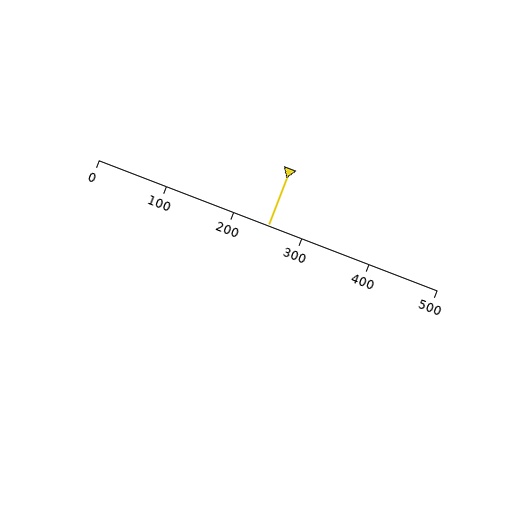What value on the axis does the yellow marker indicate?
The marker indicates approximately 250.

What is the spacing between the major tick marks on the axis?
The major ticks are spaced 100 apart.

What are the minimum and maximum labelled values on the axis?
The axis runs from 0 to 500.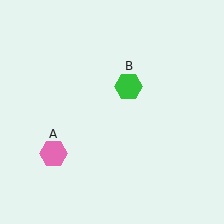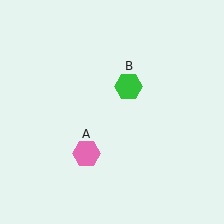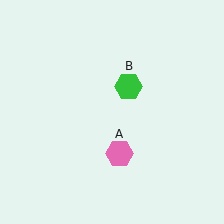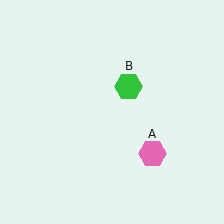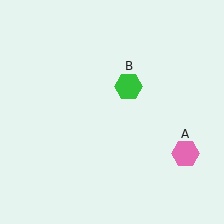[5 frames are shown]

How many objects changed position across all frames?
1 object changed position: pink hexagon (object A).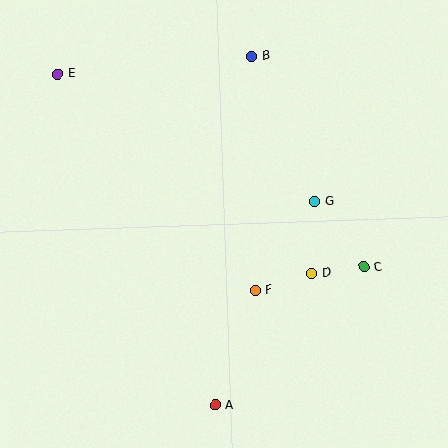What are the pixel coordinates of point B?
Point B is at (252, 56).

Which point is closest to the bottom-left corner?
Point A is closest to the bottom-left corner.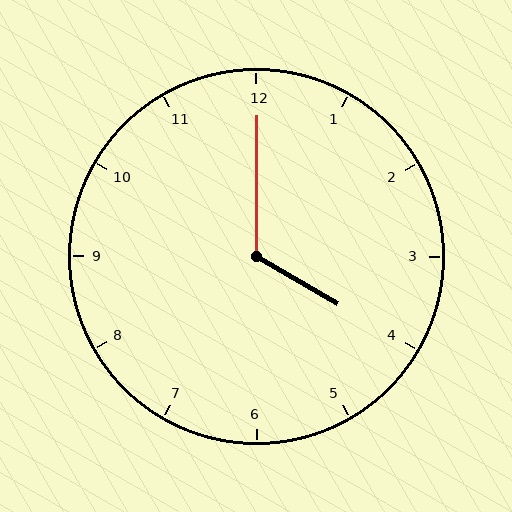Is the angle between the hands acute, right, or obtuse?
It is obtuse.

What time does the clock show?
4:00.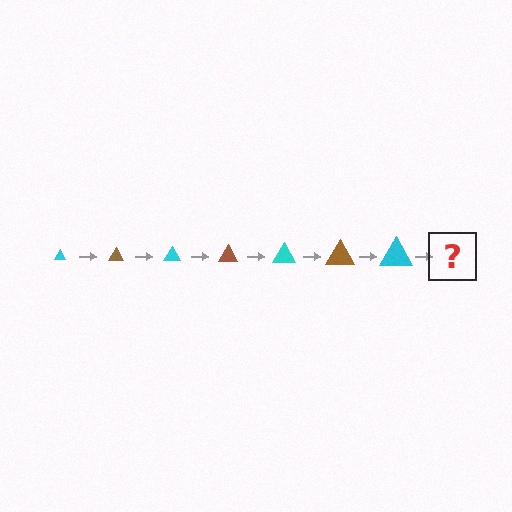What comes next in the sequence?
The next element should be a brown triangle, larger than the previous one.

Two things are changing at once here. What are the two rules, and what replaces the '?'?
The two rules are that the triangle grows larger each step and the color cycles through cyan and brown. The '?' should be a brown triangle, larger than the previous one.